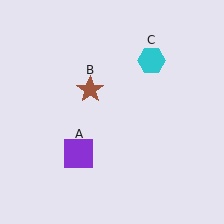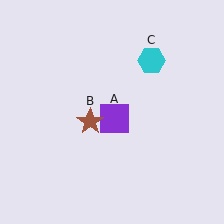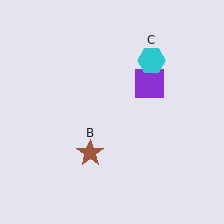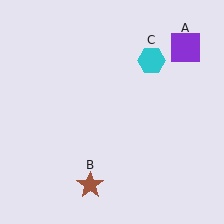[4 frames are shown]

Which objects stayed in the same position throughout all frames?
Cyan hexagon (object C) remained stationary.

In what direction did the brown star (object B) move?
The brown star (object B) moved down.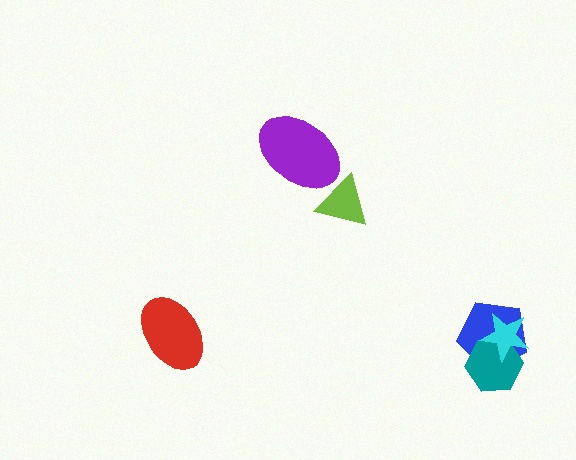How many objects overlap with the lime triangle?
1 object overlaps with the lime triangle.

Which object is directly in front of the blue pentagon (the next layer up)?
The teal hexagon is directly in front of the blue pentagon.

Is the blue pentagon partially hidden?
Yes, it is partially covered by another shape.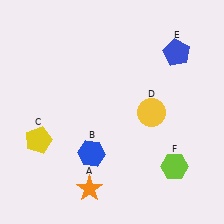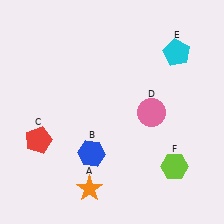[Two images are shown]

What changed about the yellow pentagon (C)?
In Image 1, C is yellow. In Image 2, it changed to red.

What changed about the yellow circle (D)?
In Image 1, D is yellow. In Image 2, it changed to pink.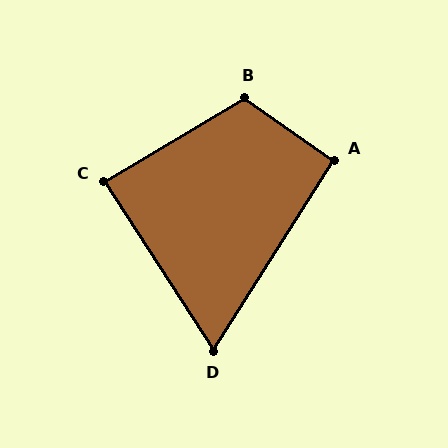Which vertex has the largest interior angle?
B, at approximately 115 degrees.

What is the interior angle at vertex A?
Approximately 92 degrees (approximately right).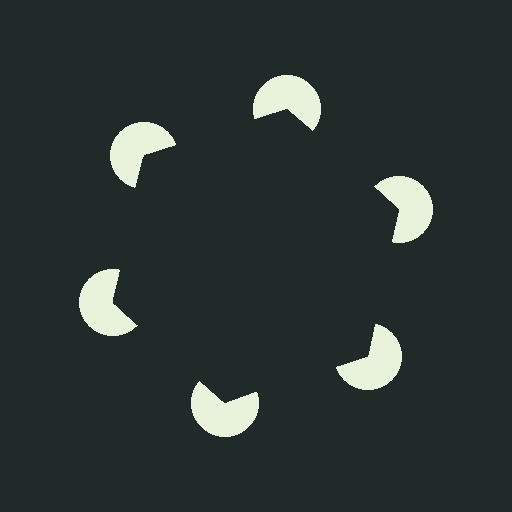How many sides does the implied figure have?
6 sides.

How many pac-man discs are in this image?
There are 6 — one at each vertex of the illusory hexagon.